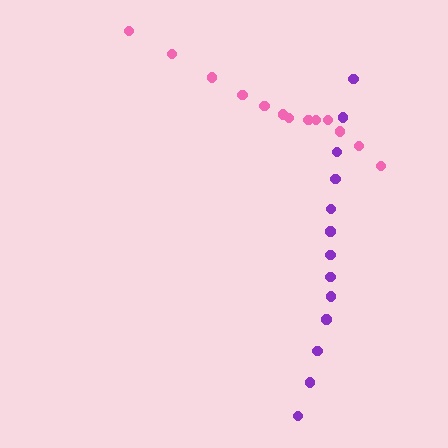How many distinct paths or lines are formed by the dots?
There are 2 distinct paths.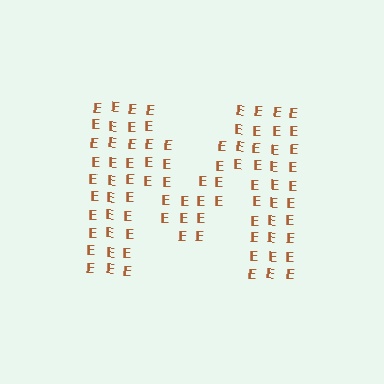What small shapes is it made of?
It is made of small letter E's.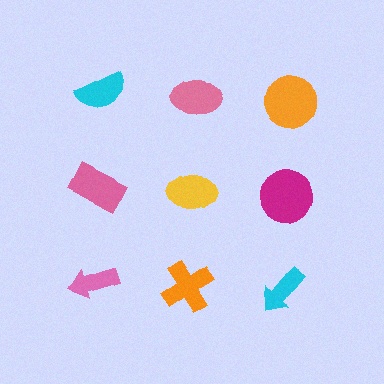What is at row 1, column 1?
A cyan semicircle.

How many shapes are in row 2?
3 shapes.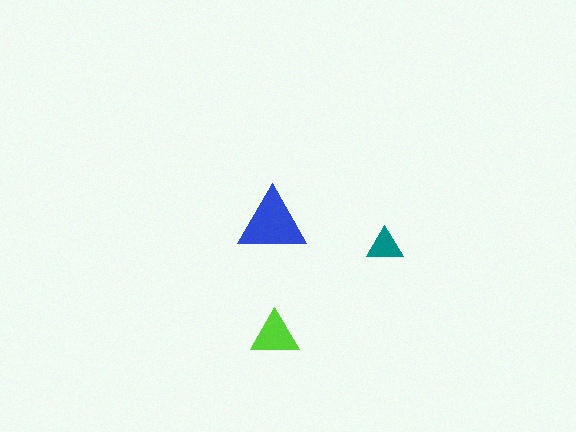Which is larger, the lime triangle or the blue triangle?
The blue one.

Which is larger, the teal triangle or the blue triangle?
The blue one.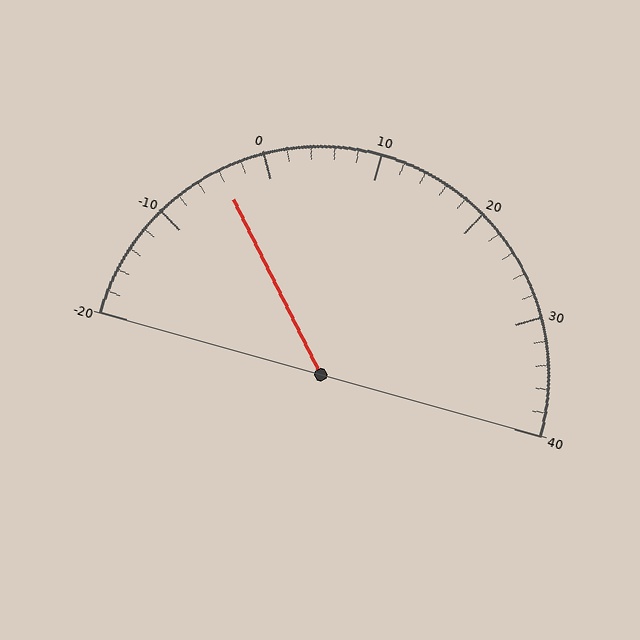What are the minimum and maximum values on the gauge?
The gauge ranges from -20 to 40.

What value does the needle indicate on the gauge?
The needle indicates approximately -4.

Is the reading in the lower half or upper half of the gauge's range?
The reading is in the lower half of the range (-20 to 40).